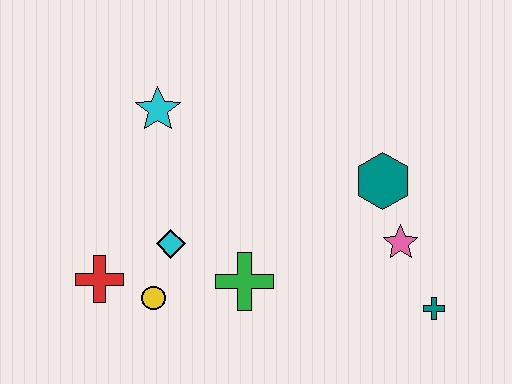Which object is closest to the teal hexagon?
The pink star is closest to the teal hexagon.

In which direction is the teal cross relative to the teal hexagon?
The teal cross is below the teal hexagon.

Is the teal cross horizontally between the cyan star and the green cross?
No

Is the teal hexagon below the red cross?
No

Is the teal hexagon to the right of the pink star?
No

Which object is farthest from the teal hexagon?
The red cross is farthest from the teal hexagon.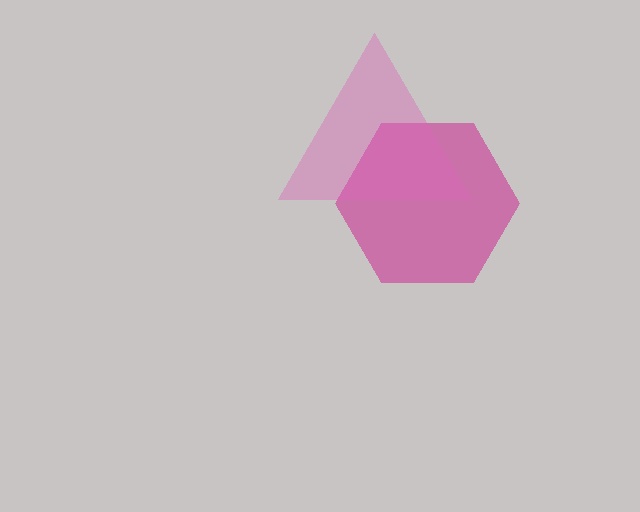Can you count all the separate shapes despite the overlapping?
Yes, there are 2 separate shapes.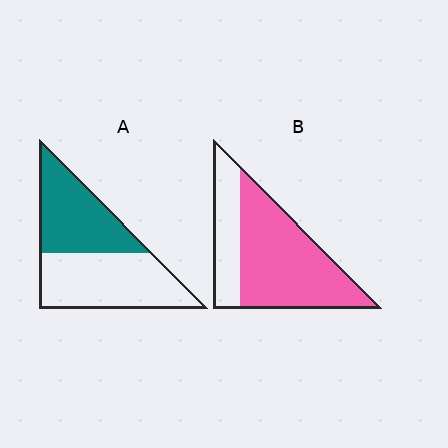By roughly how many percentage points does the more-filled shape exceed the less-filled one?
By roughly 25 percentage points (B over A).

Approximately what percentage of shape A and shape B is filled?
A is approximately 45% and B is approximately 70%.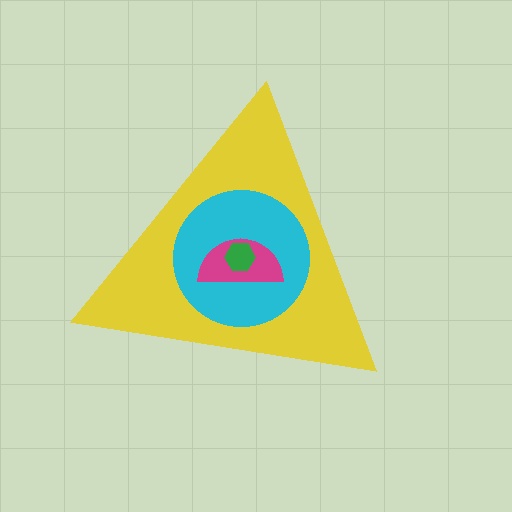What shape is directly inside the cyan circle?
The magenta semicircle.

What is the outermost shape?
The yellow triangle.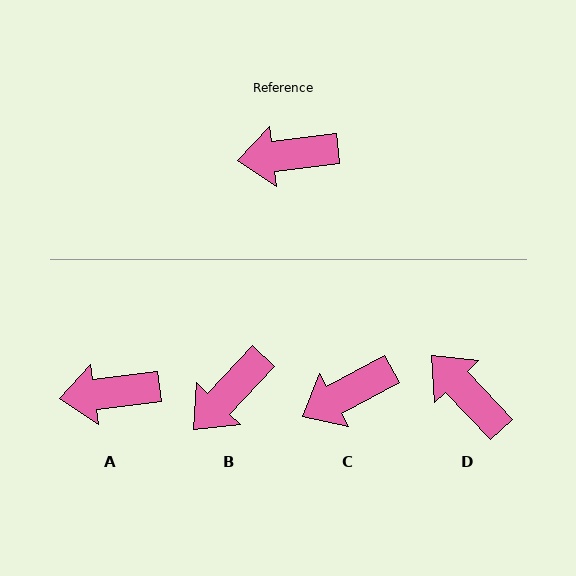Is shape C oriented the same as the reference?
No, it is off by about 21 degrees.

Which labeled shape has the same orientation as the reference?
A.